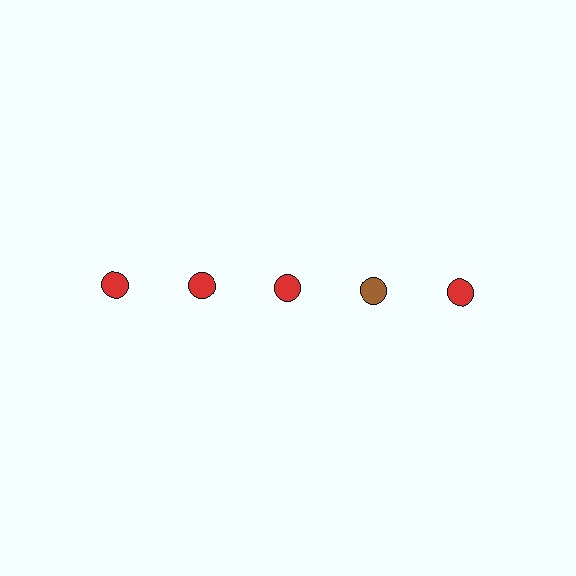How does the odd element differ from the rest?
It has a different color: brown instead of red.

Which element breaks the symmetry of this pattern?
The brown circle in the top row, second from right column breaks the symmetry. All other shapes are red circles.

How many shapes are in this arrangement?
There are 5 shapes arranged in a grid pattern.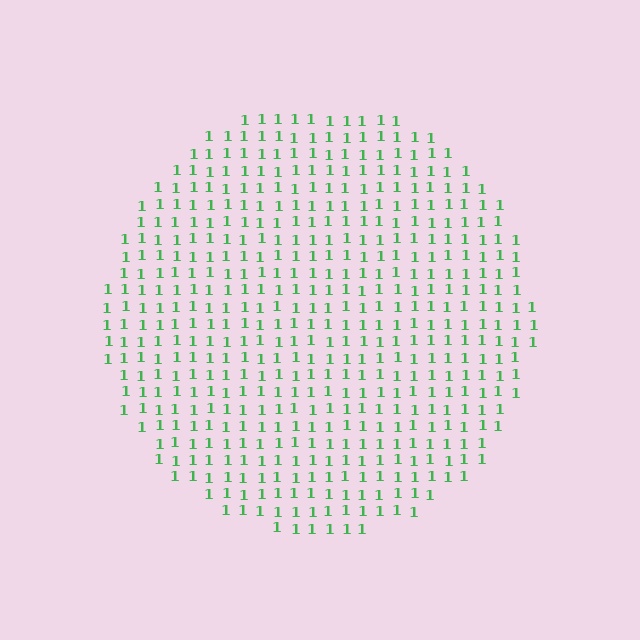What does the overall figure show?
The overall figure shows a circle.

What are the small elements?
The small elements are digit 1's.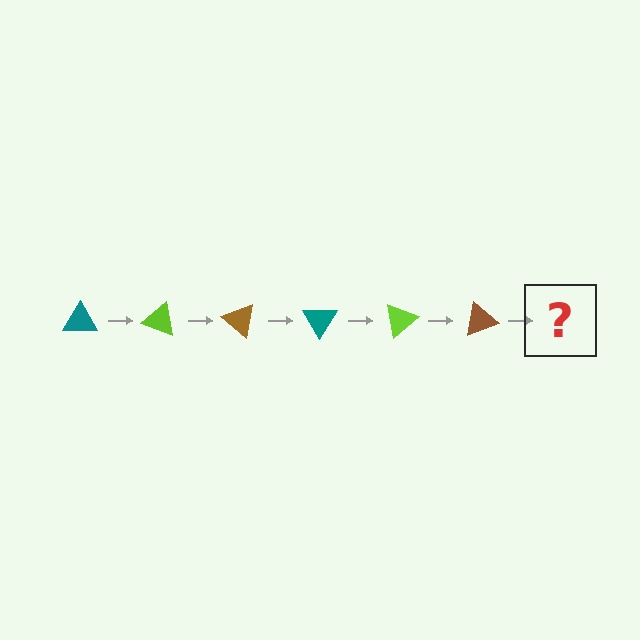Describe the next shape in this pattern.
It should be a teal triangle, rotated 120 degrees from the start.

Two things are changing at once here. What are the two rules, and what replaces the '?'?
The two rules are that it rotates 20 degrees each step and the color cycles through teal, lime, and brown. The '?' should be a teal triangle, rotated 120 degrees from the start.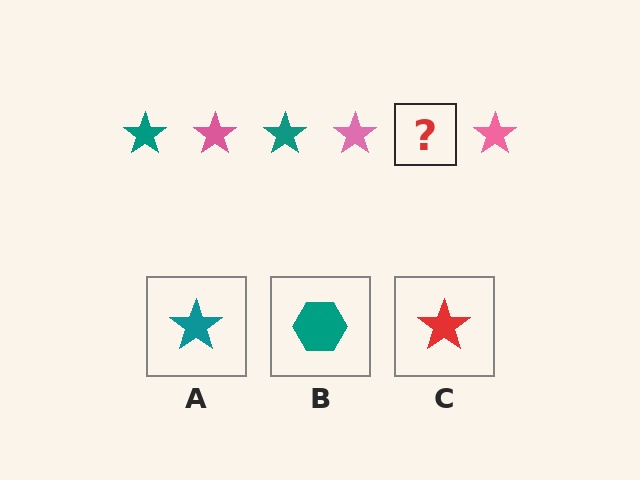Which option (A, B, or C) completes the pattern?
A.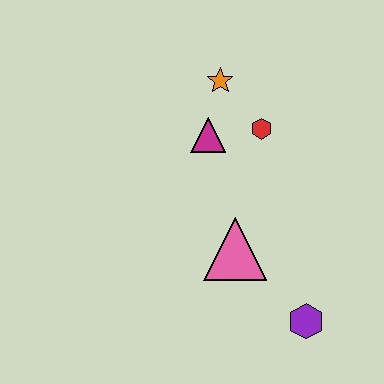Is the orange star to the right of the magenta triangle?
Yes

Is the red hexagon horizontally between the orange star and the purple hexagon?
Yes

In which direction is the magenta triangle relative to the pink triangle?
The magenta triangle is above the pink triangle.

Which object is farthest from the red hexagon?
The purple hexagon is farthest from the red hexagon.